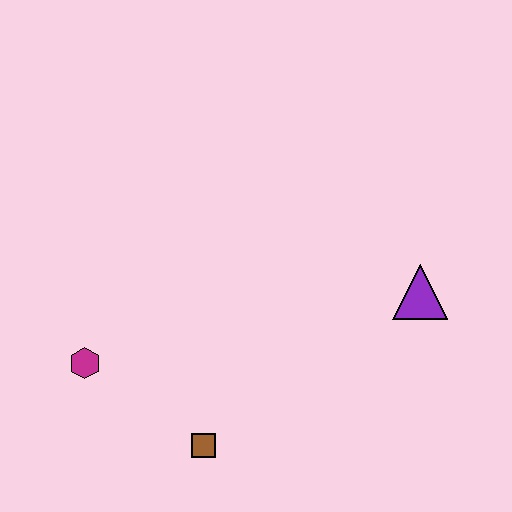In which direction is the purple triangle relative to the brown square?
The purple triangle is to the right of the brown square.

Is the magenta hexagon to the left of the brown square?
Yes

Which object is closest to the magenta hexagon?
The brown square is closest to the magenta hexagon.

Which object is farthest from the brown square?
The purple triangle is farthest from the brown square.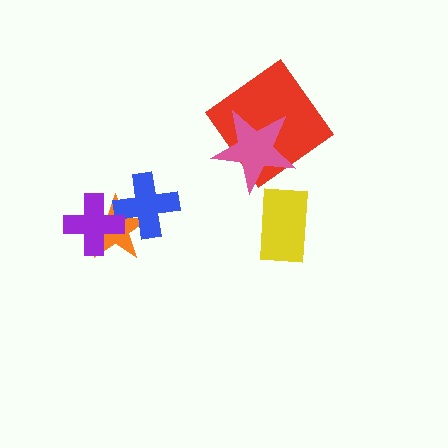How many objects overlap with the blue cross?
2 objects overlap with the blue cross.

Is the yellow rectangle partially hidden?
No, no other shape covers it.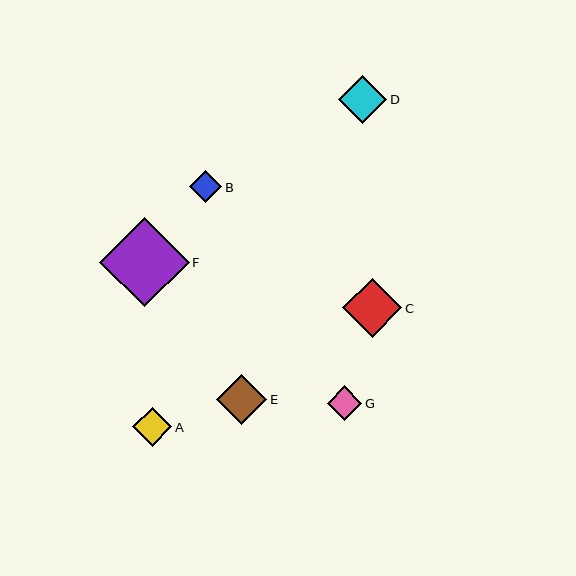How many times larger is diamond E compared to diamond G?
Diamond E is approximately 1.4 times the size of diamond G.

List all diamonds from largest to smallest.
From largest to smallest: F, C, E, D, A, G, B.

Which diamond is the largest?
Diamond F is the largest with a size of approximately 89 pixels.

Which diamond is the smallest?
Diamond B is the smallest with a size of approximately 33 pixels.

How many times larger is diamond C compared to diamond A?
Diamond C is approximately 1.5 times the size of diamond A.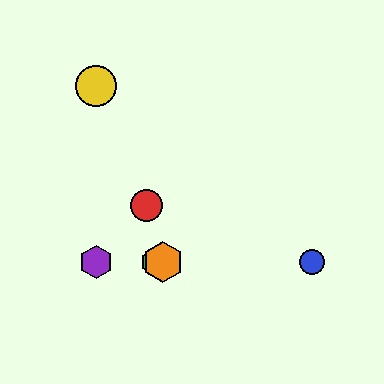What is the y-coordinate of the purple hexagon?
The purple hexagon is at y≈262.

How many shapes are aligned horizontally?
4 shapes (the blue circle, the green hexagon, the purple hexagon, the orange hexagon) are aligned horizontally.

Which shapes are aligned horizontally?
The blue circle, the green hexagon, the purple hexagon, the orange hexagon are aligned horizontally.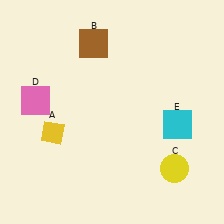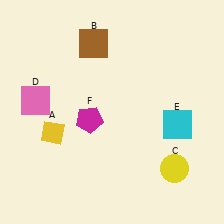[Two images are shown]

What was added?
A magenta pentagon (F) was added in Image 2.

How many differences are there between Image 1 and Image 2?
There is 1 difference between the two images.